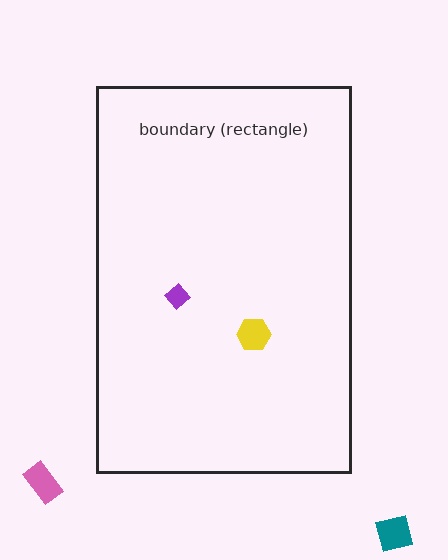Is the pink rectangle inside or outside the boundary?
Outside.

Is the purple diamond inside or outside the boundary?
Inside.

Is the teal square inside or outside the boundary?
Outside.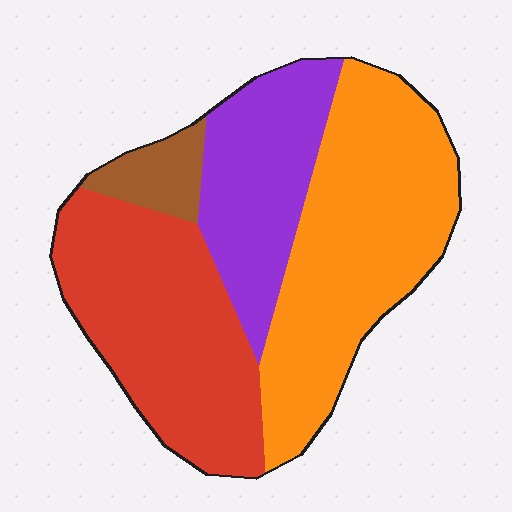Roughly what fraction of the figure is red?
Red covers 33% of the figure.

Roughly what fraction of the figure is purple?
Purple covers around 20% of the figure.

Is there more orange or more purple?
Orange.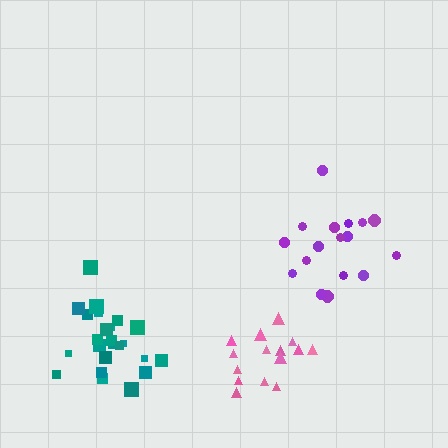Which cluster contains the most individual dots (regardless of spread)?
Teal (24).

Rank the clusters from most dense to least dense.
teal, pink, purple.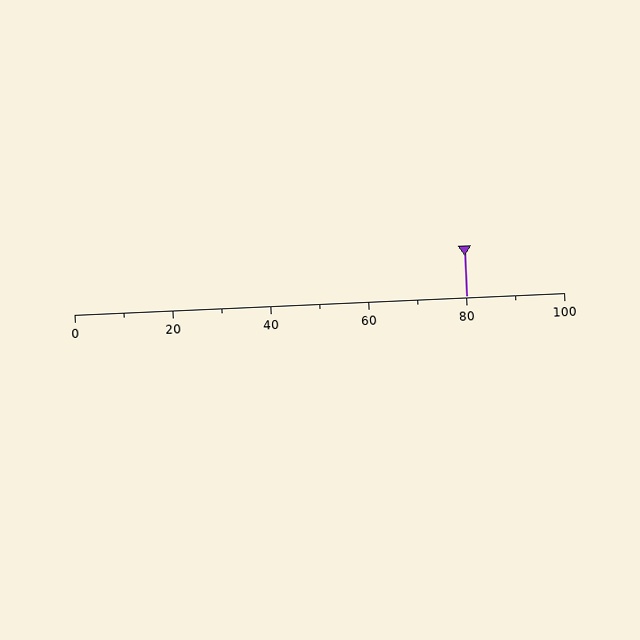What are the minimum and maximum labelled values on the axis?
The axis runs from 0 to 100.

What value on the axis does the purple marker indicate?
The marker indicates approximately 80.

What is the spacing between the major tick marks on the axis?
The major ticks are spaced 20 apart.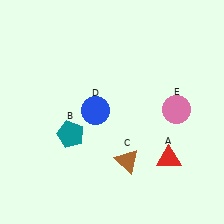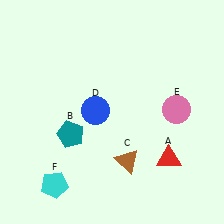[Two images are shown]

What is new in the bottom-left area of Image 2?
A cyan pentagon (F) was added in the bottom-left area of Image 2.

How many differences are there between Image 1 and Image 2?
There is 1 difference between the two images.